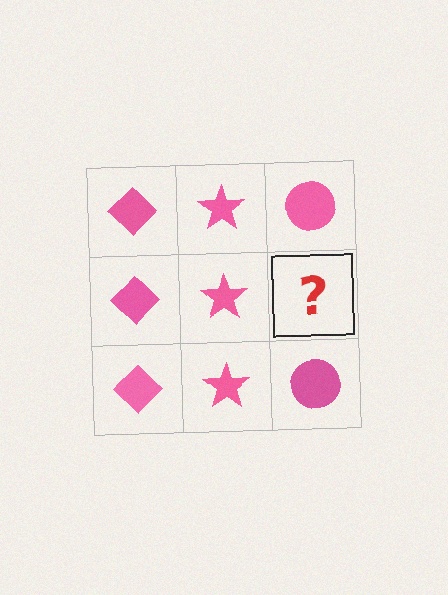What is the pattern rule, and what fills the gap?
The rule is that each column has a consistent shape. The gap should be filled with a pink circle.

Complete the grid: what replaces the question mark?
The question mark should be replaced with a pink circle.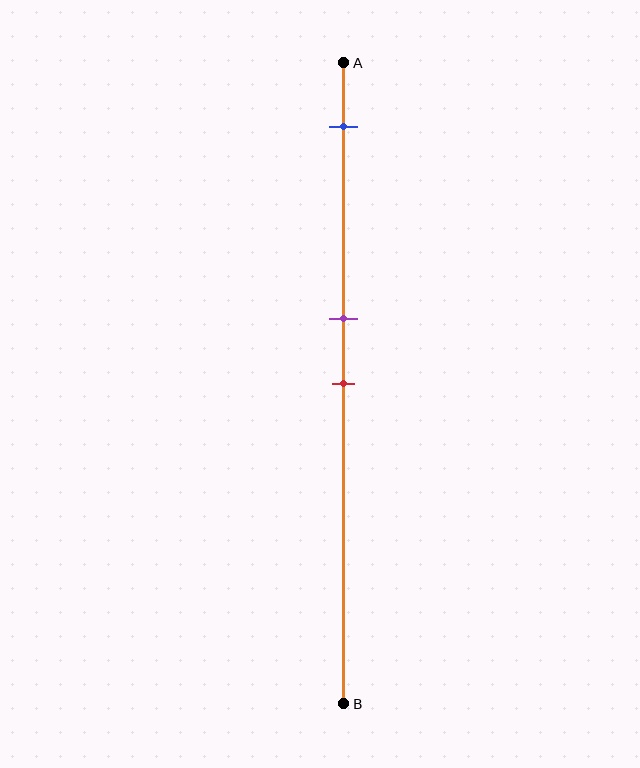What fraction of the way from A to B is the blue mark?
The blue mark is approximately 10% (0.1) of the way from A to B.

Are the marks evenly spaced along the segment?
No, the marks are not evenly spaced.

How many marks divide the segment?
There are 3 marks dividing the segment.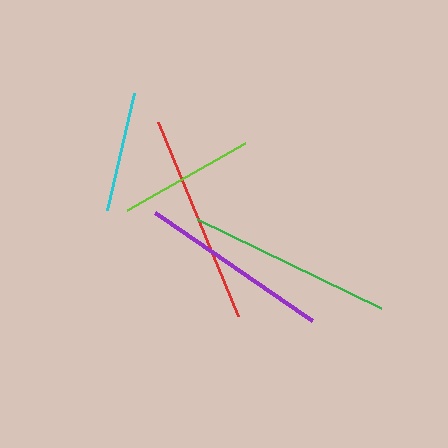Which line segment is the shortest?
The cyan line is the shortest at approximately 120 pixels.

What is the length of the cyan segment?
The cyan segment is approximately 120 pixels long.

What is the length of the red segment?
The red segment is approximately 210 pixels long.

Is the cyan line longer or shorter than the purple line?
The purple line is longer than the cyan line.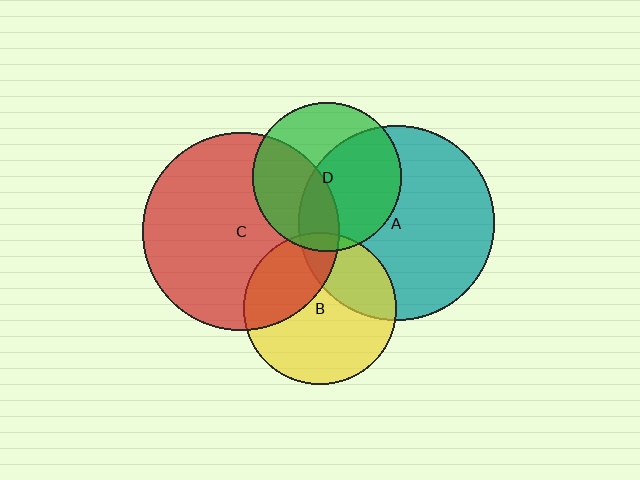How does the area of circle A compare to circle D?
Approximately 1.7 times.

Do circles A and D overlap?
Yes.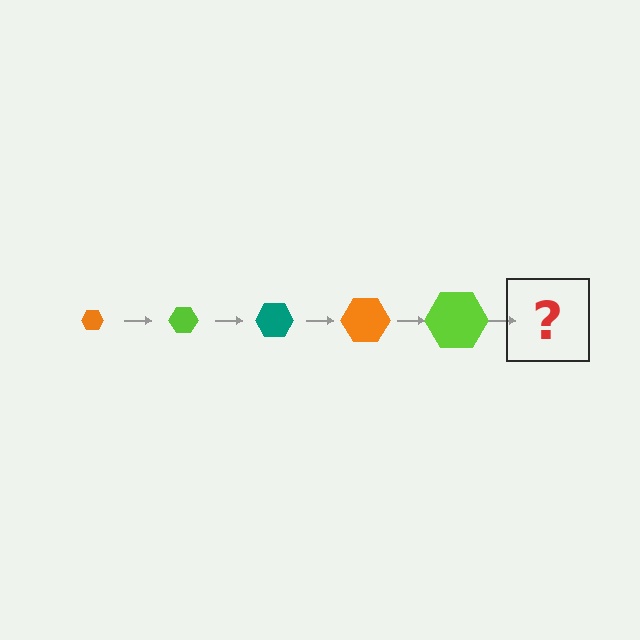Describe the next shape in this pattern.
It should be a teal hexagon, larger than the previous one.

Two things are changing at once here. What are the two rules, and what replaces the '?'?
The two rules are that the hexagon grows larger each step and the color cycles through orange, lime, and teal. The '?' should be a teal hexagon, larger than the previous one.